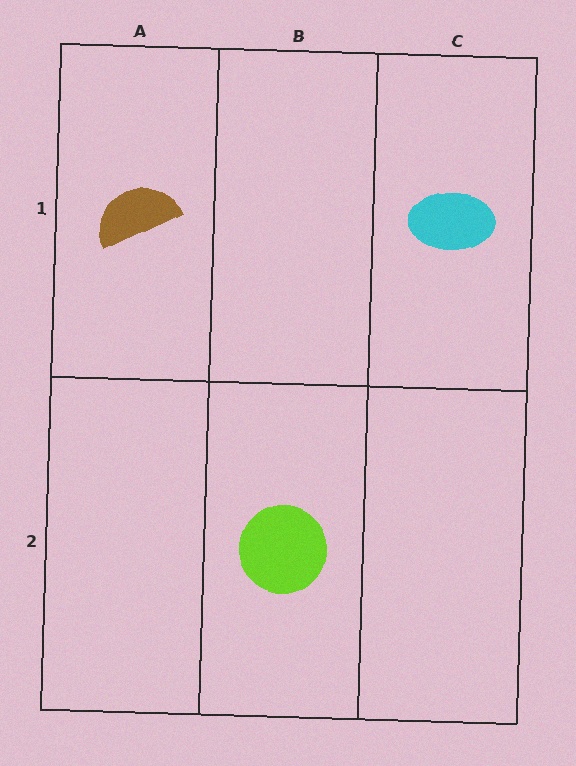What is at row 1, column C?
A cyan ellipse.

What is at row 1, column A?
A brown semicircle.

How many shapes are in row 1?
2 shapes.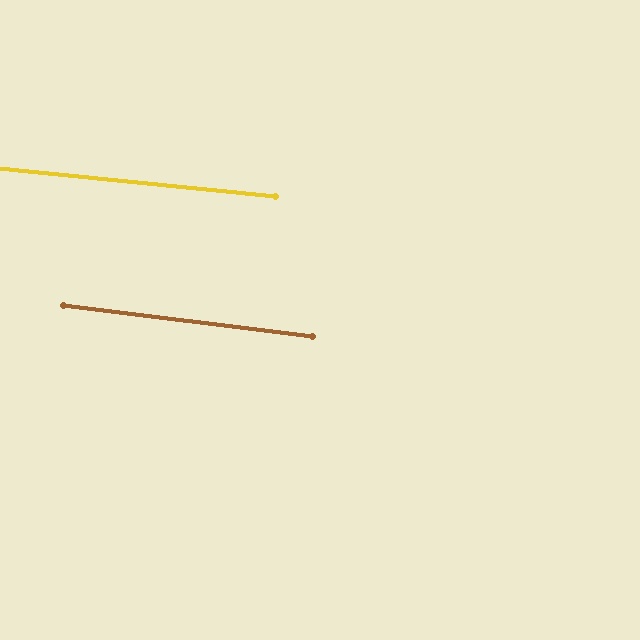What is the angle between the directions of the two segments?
Approximately 1 degree.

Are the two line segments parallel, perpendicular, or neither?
Parallel — their directions differ by only 1.2°.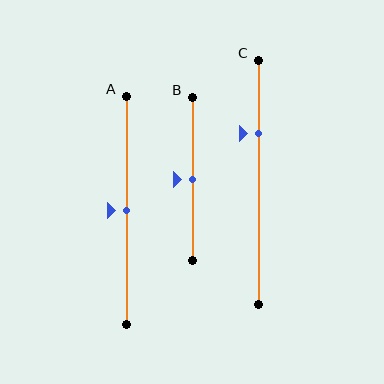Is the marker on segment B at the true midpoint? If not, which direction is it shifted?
Yes, the marker on segment B is at the true midpoint.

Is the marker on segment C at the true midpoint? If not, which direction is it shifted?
No, the marker on segment C is shifted upward by about 20% of the segment length.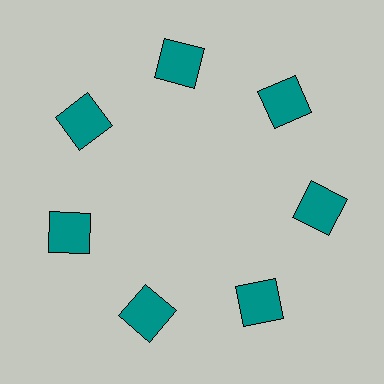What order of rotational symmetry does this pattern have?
This pattern has 7-fold rotational symmetry.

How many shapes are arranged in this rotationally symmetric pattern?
There are 7 shapes, arranged in 7 groups of 1.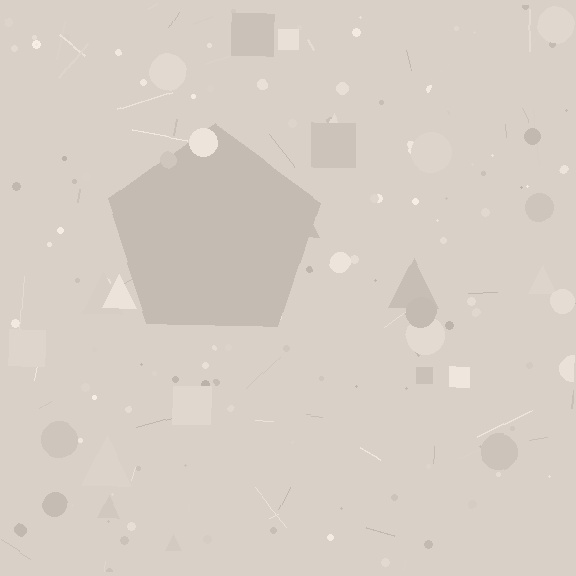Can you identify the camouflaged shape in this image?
The camouflaged shape is a pentagon.